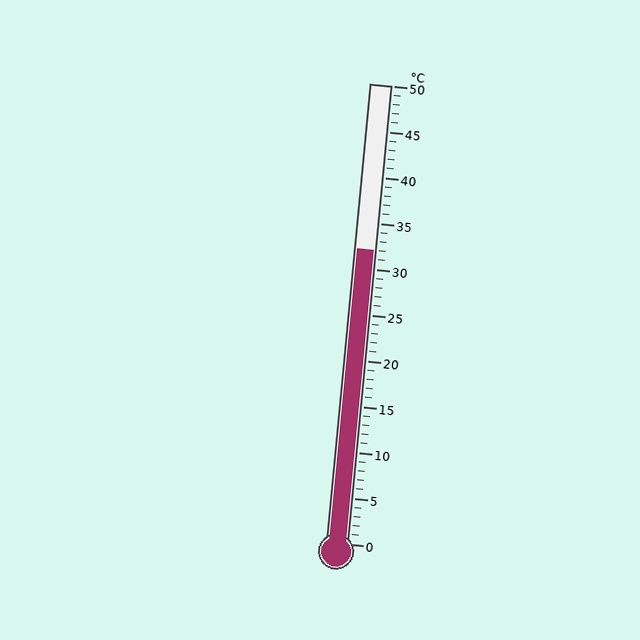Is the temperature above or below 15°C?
The temperature is above 15°C.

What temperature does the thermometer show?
The thermometer shows approximately 32°C.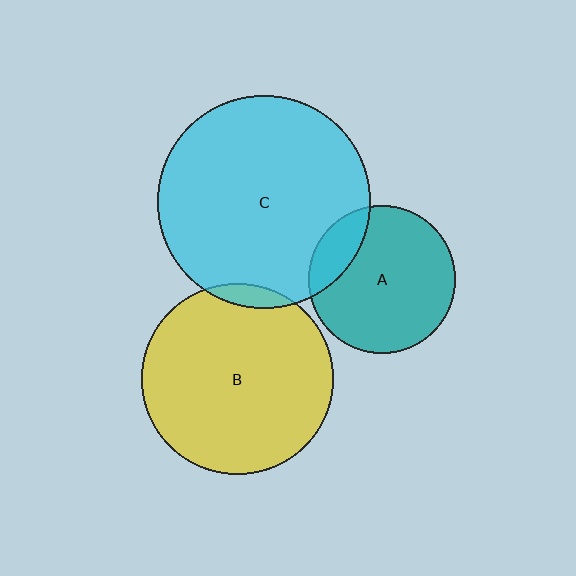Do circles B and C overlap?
Yes.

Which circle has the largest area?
Circle C (cyan).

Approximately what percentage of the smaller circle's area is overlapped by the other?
Approximately 5%.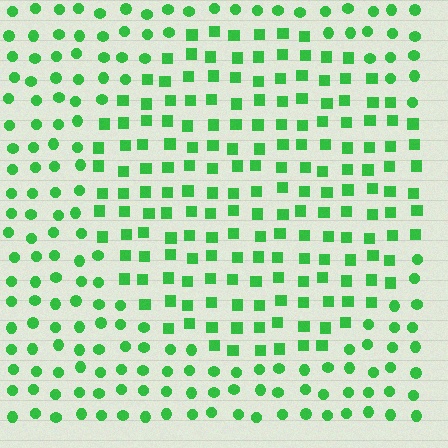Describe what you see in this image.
The image is filled with small green elements arranged in a uniform grid. A circle-shaped region contains squares, while the surrounding area contains circles. The boundary is defined purely by the change in element shape.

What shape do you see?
I see a circle.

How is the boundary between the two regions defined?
The boundary is defined by a change in element shape: squares inside vs. circles outside. All elements share the same color and spacing.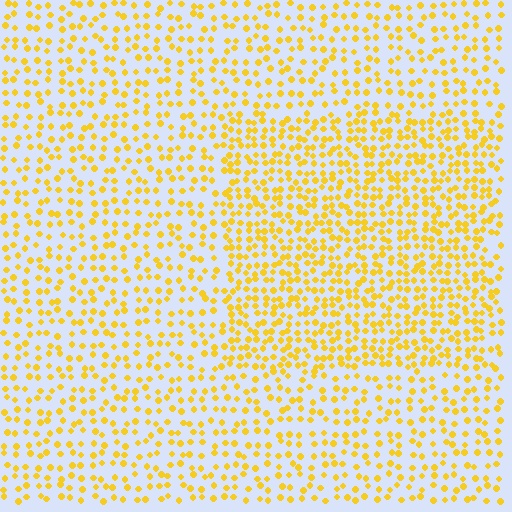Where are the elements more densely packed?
The elements are more densely packed inside the rectangle boundary.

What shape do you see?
I see a rectangle.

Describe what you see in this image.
The image contains small yellow elements arranged at two different densities. A rectangle-shaped region is visible where the elements are more densely packed than the surrounding area.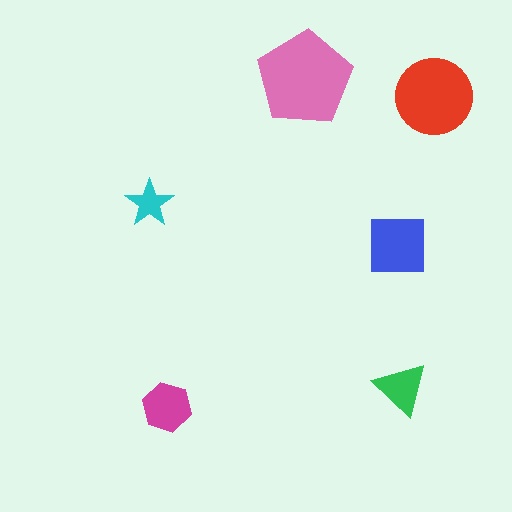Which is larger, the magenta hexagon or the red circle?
The red circle.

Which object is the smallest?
The cyan star.